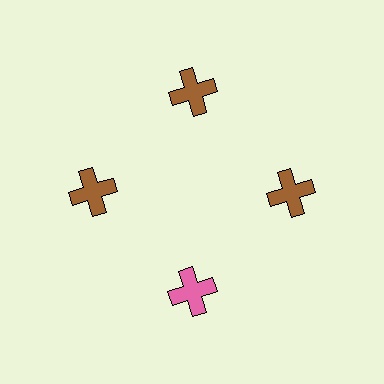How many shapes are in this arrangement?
There are 4 shapes arranged in a ring pattern.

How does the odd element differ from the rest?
It has a different color: pink instead of brown.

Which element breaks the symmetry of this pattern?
The pink cross at roughly the 6 o'clock position breaks the symmetry. All other shapes are brown crosses.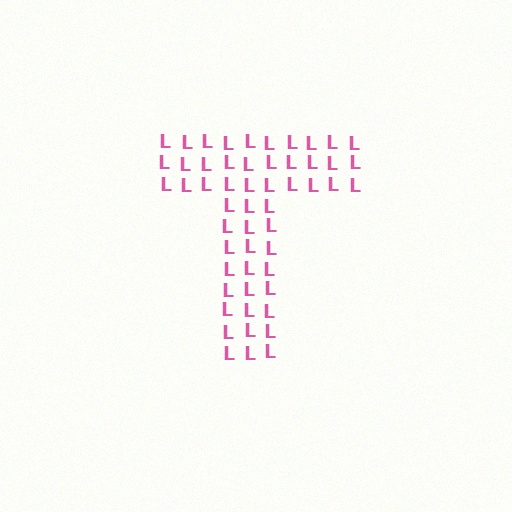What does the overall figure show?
The overall figure shows the letter T.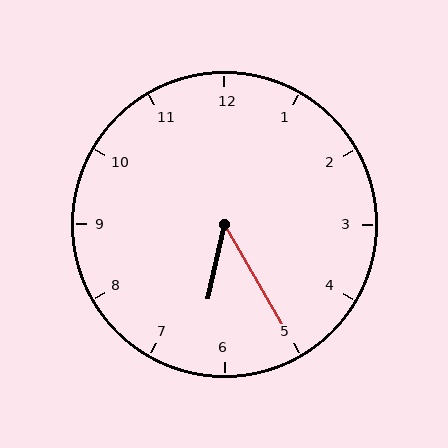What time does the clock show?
6:25.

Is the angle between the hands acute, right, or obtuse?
It is acute.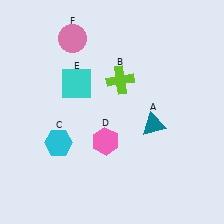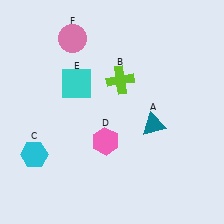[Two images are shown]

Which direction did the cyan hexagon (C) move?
The cyan hexagon (C) moved left.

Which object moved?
The cyan hexagon (C) moved left.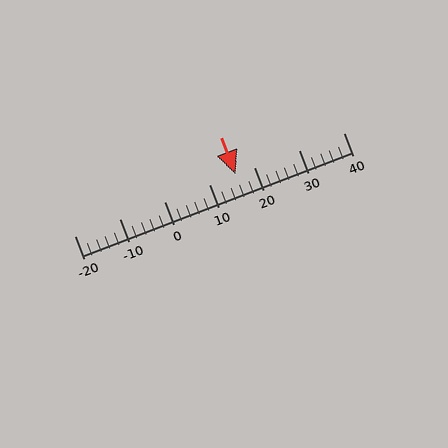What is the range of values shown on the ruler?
The ruler shows values from -20 to 40.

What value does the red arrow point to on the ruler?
The red arrow points to approximately 16.